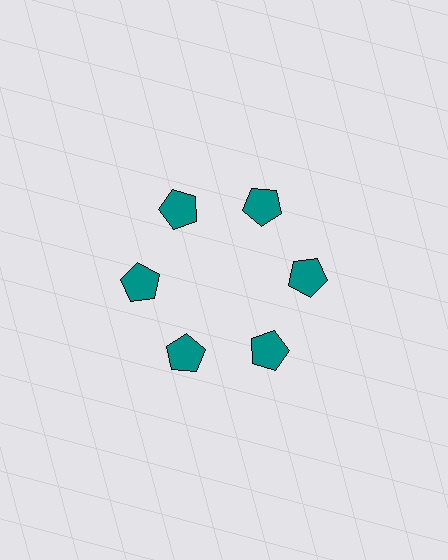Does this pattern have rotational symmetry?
Yes, this pattern has 6-fold rotational symmetry. It looks the same after rotating 60 degrees around the center.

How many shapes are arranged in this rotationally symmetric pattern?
There are 6 shapes, arranged in 6 groups of 1.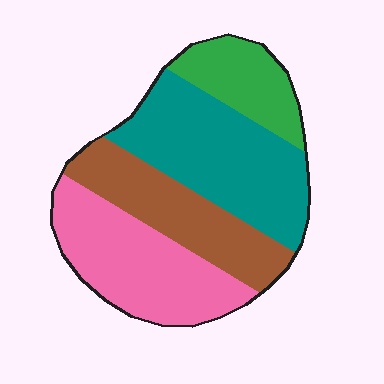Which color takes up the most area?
Teal, at roughly 35%.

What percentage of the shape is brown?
Brown covers roughly 25% of the shape.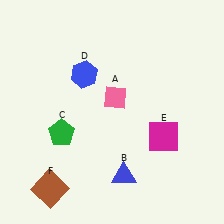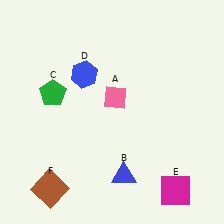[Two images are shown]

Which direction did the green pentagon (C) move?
The green pentagon (C) moved up.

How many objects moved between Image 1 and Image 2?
2 objects moved between the two images.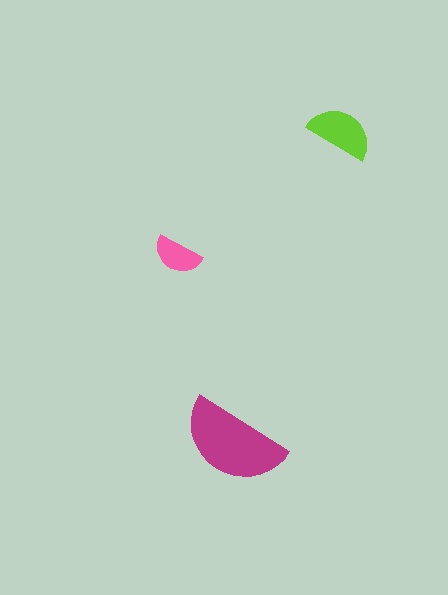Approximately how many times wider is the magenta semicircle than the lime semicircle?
About 1.5 times wider.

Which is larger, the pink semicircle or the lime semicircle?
The lime one.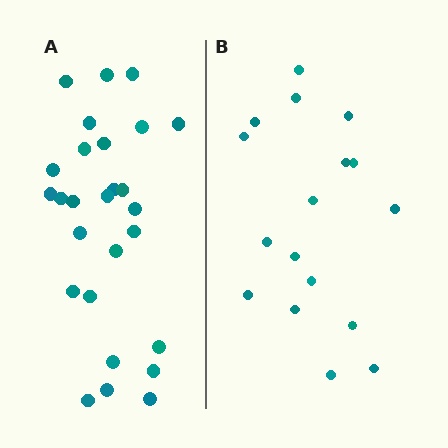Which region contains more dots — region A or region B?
Region A (the left region) has more dots.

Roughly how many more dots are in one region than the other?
Region A has roughly 10 or so more dots than region B.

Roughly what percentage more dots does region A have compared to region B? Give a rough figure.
About 60% more.